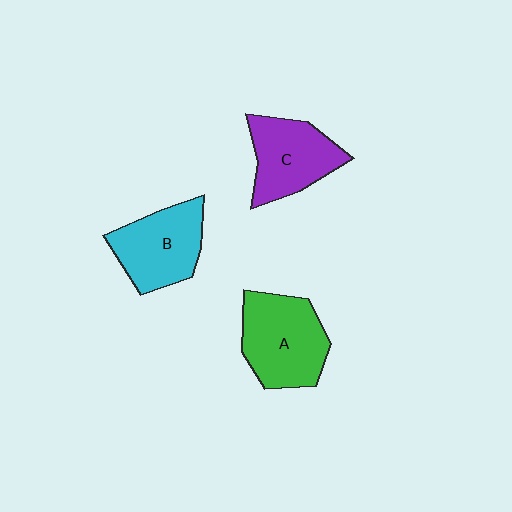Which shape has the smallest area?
Shape C (purple).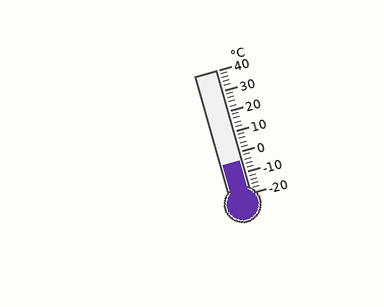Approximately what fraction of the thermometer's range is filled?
The thermometer is filled to approximately 25% of its range.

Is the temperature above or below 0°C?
The temperature is below 0°C.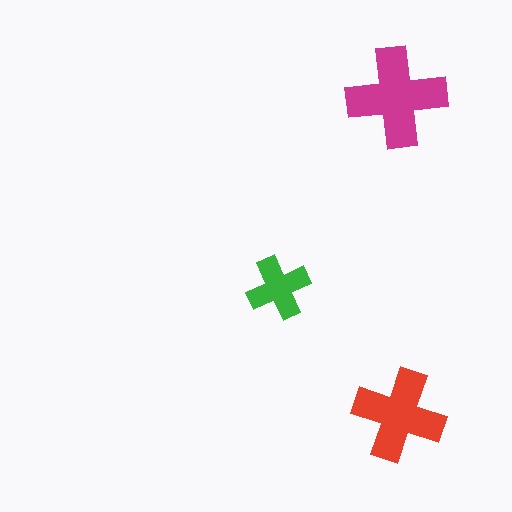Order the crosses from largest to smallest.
the magenta one, the red one, the green one.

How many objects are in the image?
There are 3 objects in the image.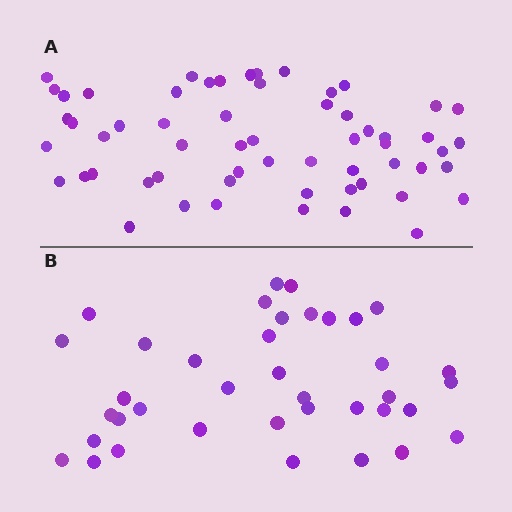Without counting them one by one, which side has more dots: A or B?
Region A (the top region) has more dots.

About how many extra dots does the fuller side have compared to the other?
Region A has approximately 20 more dots than region B.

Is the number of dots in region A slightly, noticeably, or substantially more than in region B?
Region A has substantially more. The ratio is roughly 1.6 to 1.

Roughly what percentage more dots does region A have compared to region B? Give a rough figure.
About 55% more.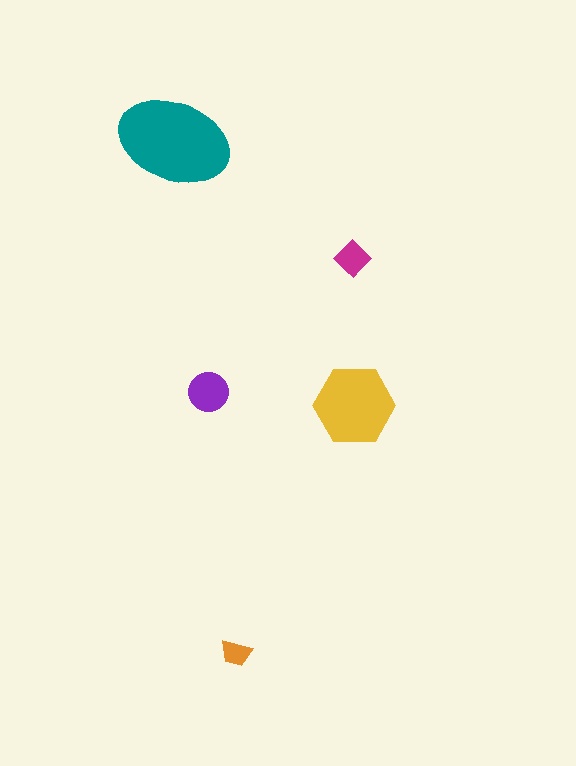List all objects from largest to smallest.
The teal ellipse, the yellow hexagon, the purple circle, the magenta diamond, the orange trapezoid.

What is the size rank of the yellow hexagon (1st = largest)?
2nd.